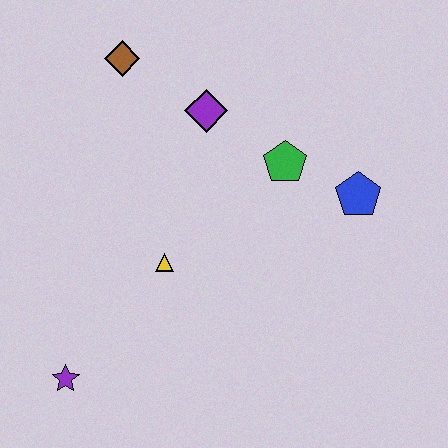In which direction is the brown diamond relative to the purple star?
The brown diamond is above the purple star.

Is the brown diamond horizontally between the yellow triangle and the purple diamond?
No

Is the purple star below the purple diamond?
Yes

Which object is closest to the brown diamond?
The purple diamond is closest to the brown diamond.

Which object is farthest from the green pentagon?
The purple star is farthest from the green pentagon.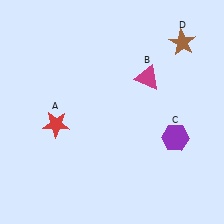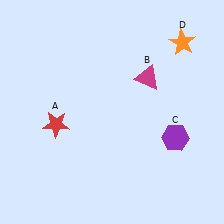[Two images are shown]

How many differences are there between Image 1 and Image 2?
There is 1 difference between the two images.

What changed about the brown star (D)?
In Image 1, D is brown. In Image 2, it changed to orange.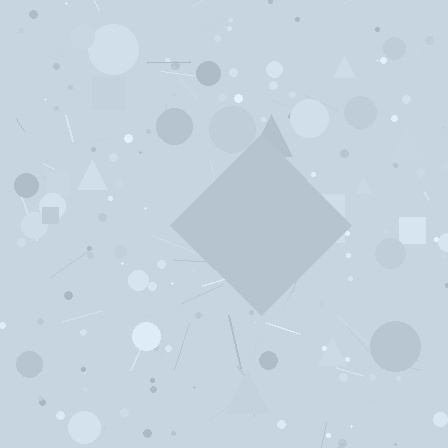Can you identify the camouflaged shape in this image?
The camouflaged shape is a diamond.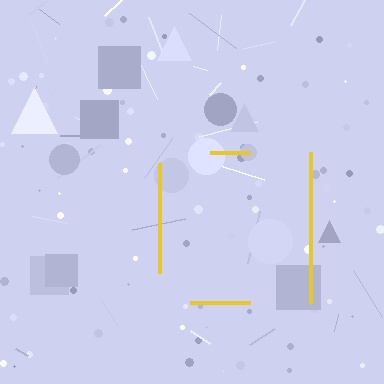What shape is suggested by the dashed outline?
The dashed outline suggests a square.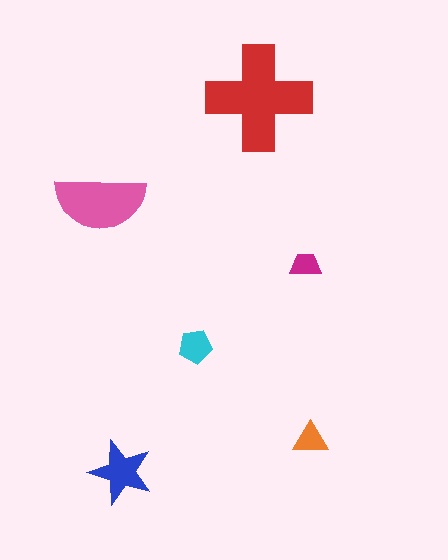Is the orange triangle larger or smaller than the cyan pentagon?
Smaller.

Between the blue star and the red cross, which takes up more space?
The red cross.